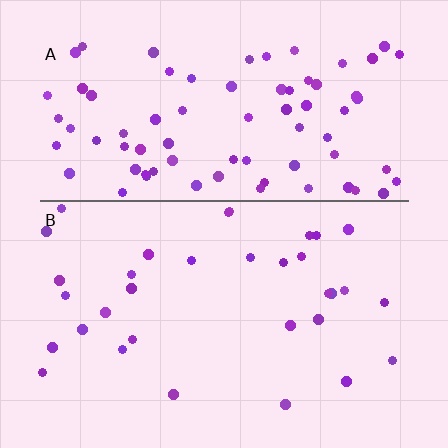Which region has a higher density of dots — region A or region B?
A (the top).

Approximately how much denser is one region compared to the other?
Approximately 2.4× — region A over region B.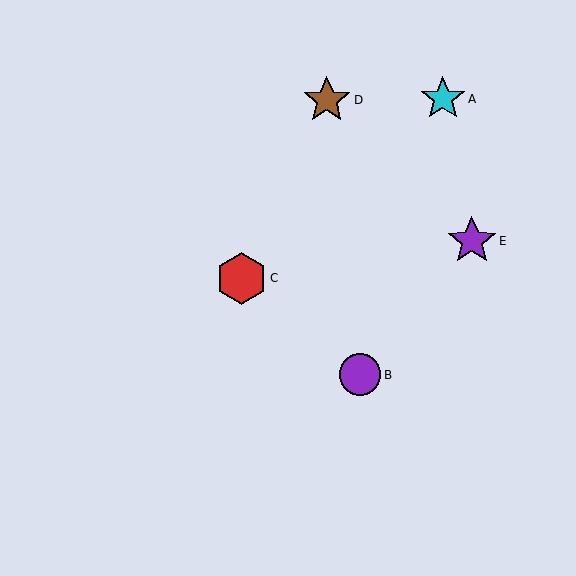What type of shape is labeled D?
Shape D is a brown star.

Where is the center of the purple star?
The center of the purple star is at (472, 241).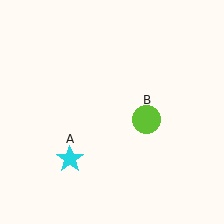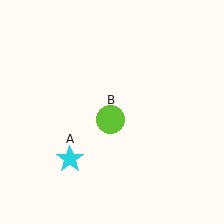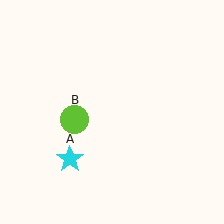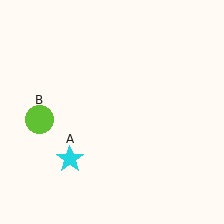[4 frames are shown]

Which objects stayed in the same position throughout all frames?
Cyan star (object A) remained stationary.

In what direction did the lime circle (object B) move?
The lime circle (object B) moved left.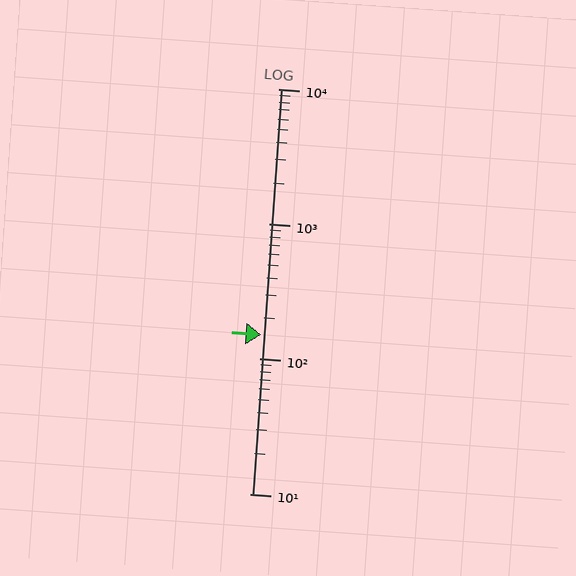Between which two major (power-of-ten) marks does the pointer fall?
The pointer is between 100 and 1000.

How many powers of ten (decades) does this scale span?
The scale spans 3 decades, from 10 to 10000.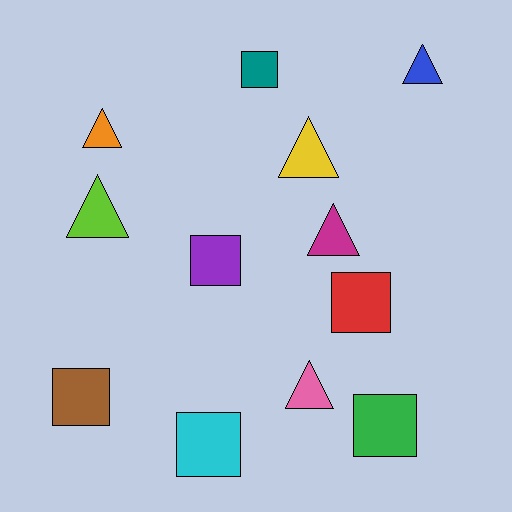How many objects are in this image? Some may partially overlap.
There are 12 objects.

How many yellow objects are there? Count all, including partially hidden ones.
There is 1 yellow object.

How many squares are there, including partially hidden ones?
There are 6 squares.